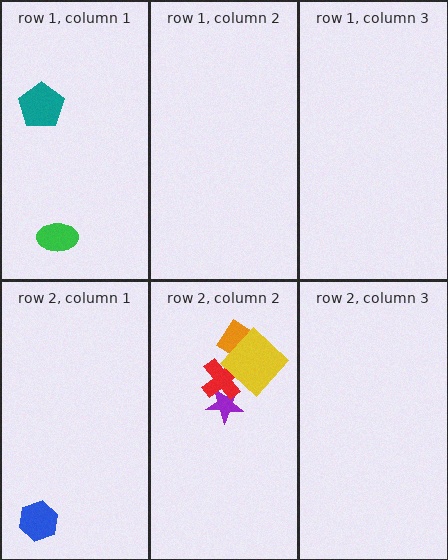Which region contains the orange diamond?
The row 2, column 2 region.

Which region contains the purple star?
The row 2, column 2 region.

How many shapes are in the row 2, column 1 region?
1.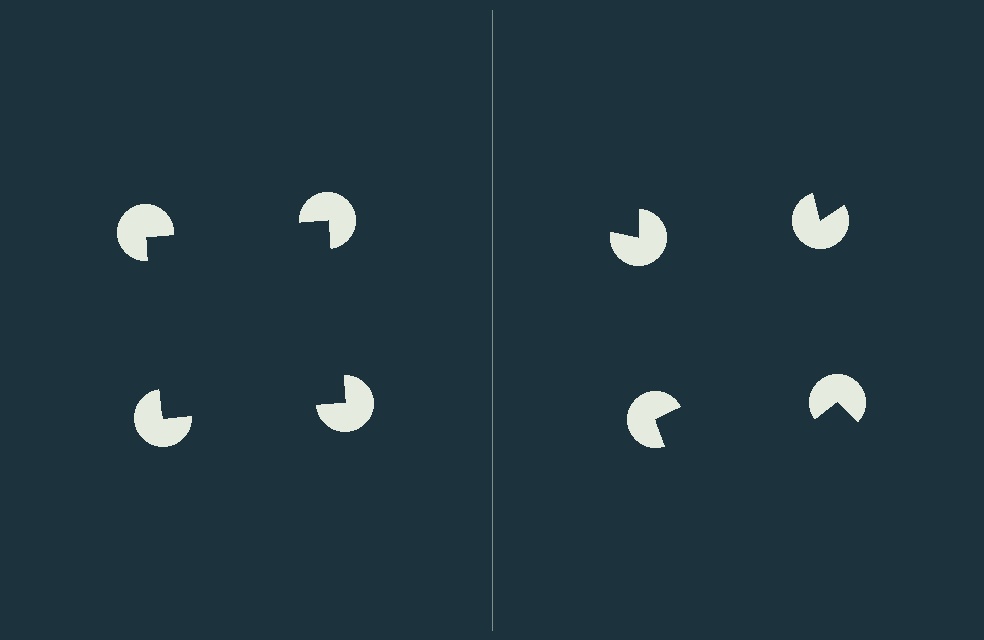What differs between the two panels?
The pac-man discs are positioned identically on both sides; only the wedge orientations differ. On the left they align to a square; on the right they are misaligned.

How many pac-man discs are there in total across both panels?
8 — 4 on each side.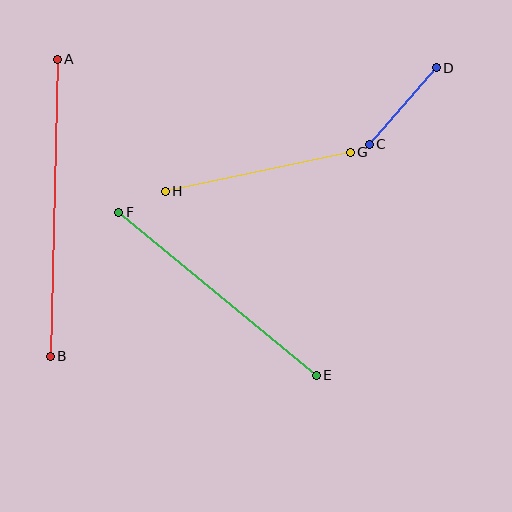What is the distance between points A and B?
The distance is approximately 297 pixels.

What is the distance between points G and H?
The distance is approximately 189 pixels.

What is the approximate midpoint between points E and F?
The midpoint is at approximately (217, 294) pixels.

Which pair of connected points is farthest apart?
Points A and B are farthest apart.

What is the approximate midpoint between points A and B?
The midpoint is at approximately (54, 208) pixels.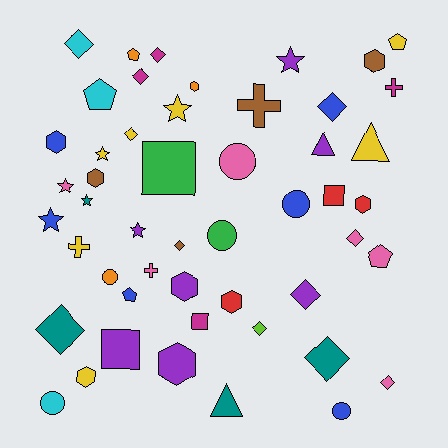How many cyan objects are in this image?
There are 3 cyan objects.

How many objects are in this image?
There are 50 objects.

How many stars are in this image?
There are 7 stars.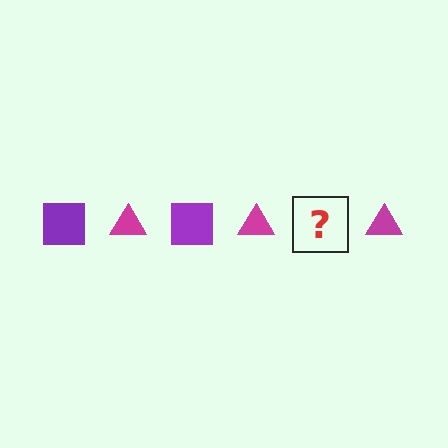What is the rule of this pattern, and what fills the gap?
The rule is that the pattern alternates between purple square and magenta triangle. The gap should be filled with a purple square.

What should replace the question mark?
The question mark should be replaced with a purple square.